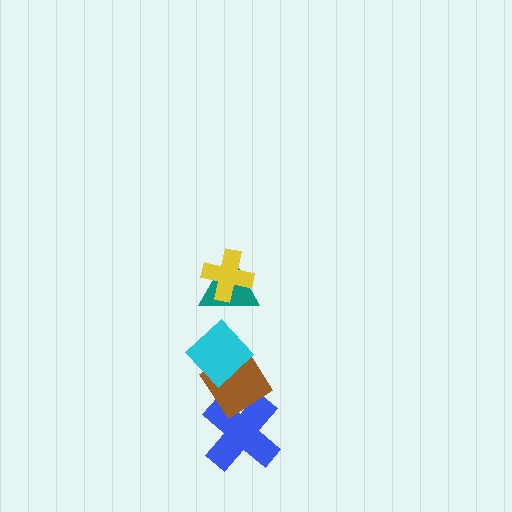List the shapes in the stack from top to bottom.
From top to bottom: the yellow cross, the teal triangle, the cyan diamond, the brown diamond, the blue cross.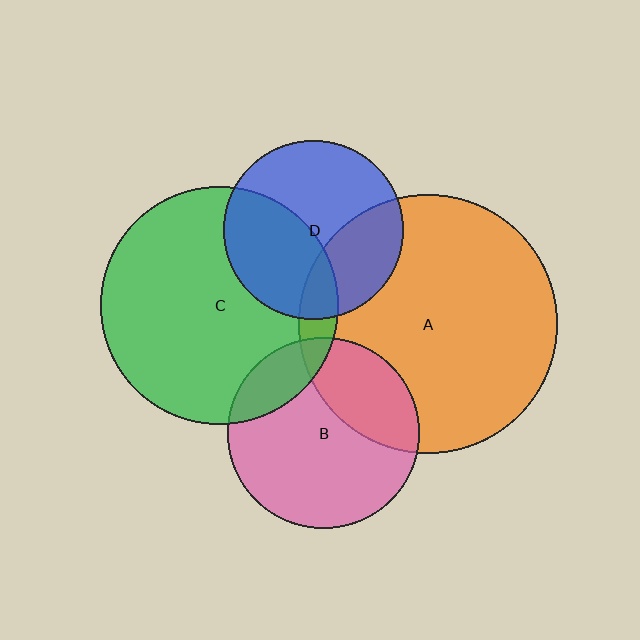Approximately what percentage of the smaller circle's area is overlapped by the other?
Approximately 40%.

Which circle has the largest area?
Circle A (orange).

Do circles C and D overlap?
Yes.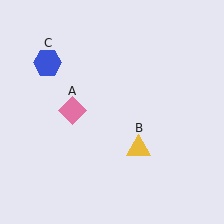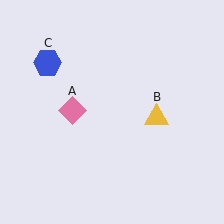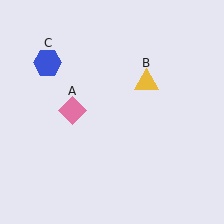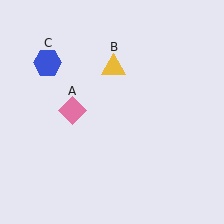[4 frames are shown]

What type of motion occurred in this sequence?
The yellow triangle (object B) rotated counterclockwise around the center of the scene.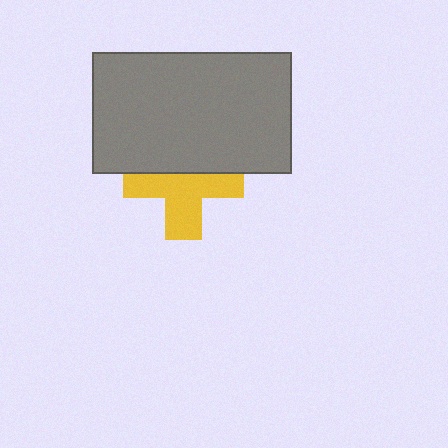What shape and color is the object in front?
The object in front is a gray rectangle.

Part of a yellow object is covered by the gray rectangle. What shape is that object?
It is a cross.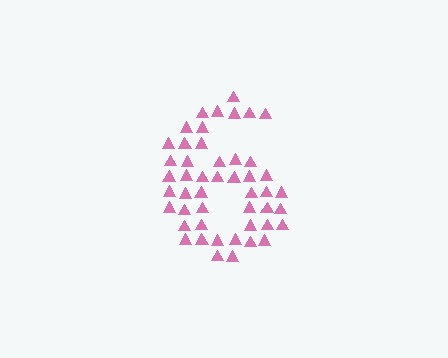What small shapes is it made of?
It is made of small triangles.